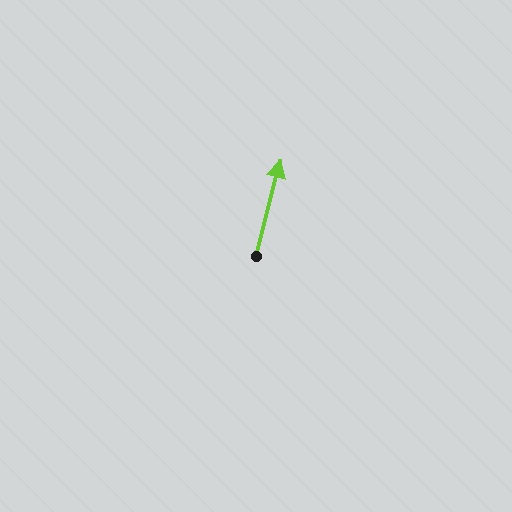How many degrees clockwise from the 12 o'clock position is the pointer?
Approximately 14 degrees.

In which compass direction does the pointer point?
North.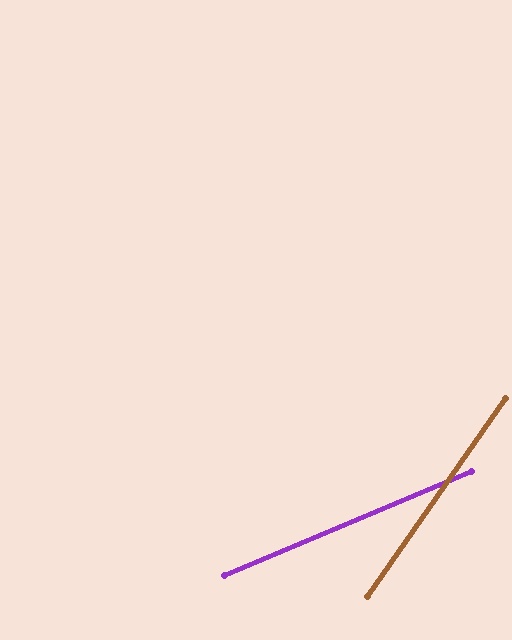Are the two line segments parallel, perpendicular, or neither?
Neither parallel nor perpendicular — they differ by about 32°.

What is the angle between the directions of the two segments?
Approximately 32 degrees.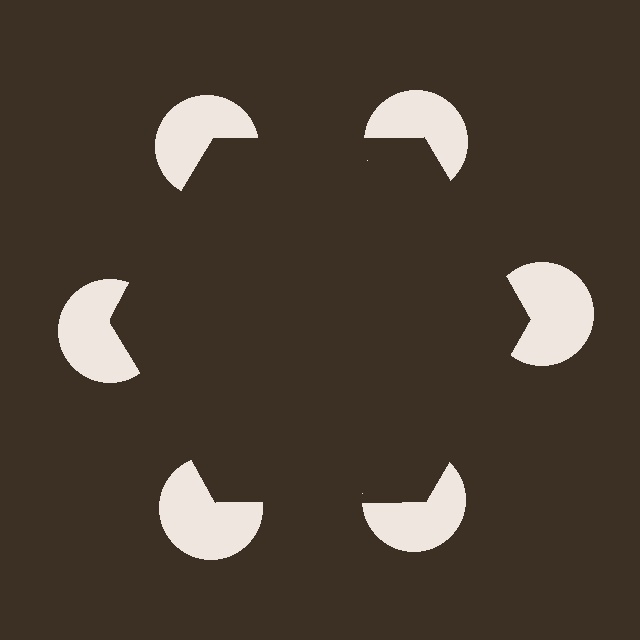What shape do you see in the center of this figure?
An illusory hexagon — its edges are inferred from the aligned wedge cuts in the pac-man discs, not physically drawn.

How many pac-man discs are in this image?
There are 6 — one at each vertex of the illusory hexagon.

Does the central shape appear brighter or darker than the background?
It typically appears slightly darker than the background, even though no actual brightness change is drawn.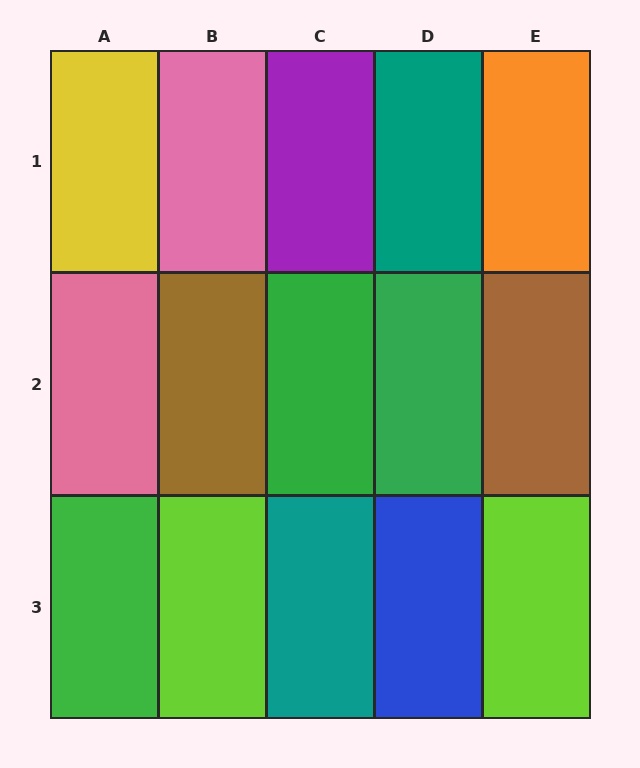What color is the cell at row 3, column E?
Lime.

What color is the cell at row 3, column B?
Lime.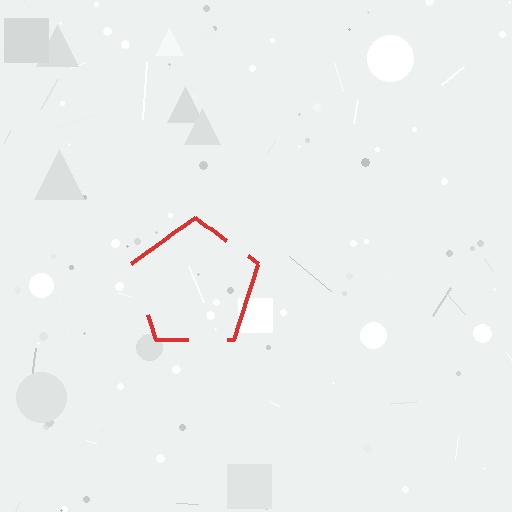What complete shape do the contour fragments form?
The contour fragments form a pentagon.